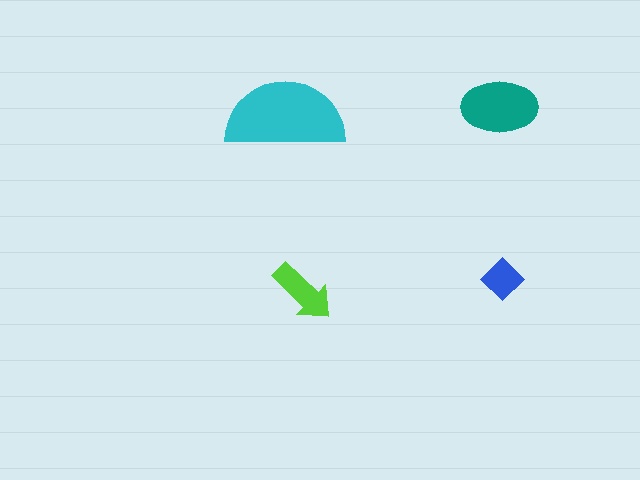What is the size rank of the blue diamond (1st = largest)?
4th.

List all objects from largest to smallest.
The cyan semicircle, the teal ellipse, the lime arrow, the blue diamond.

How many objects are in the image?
There are 4 objects in the image.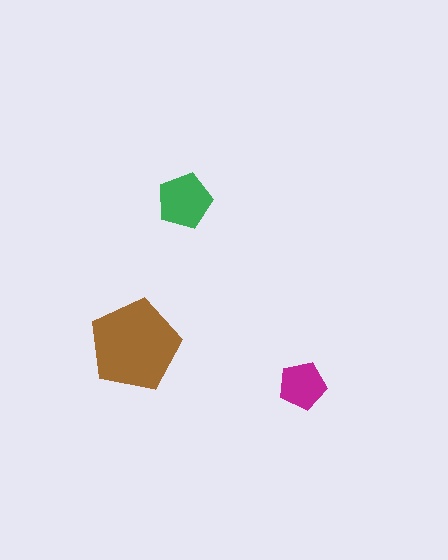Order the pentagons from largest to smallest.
the brown one, the green one, the magenta one.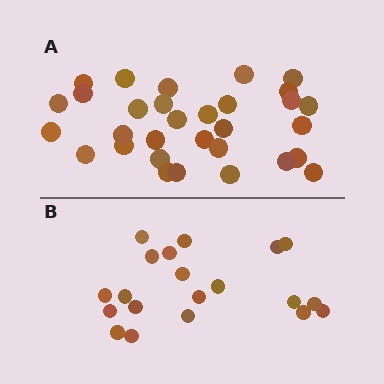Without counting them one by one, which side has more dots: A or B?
Region A (the top region) has more dots.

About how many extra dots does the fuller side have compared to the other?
Region A has roughly 12 or so more dots than region B.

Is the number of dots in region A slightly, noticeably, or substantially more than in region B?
Region A has substantially more. The ratio is roughly 1.6 to 1.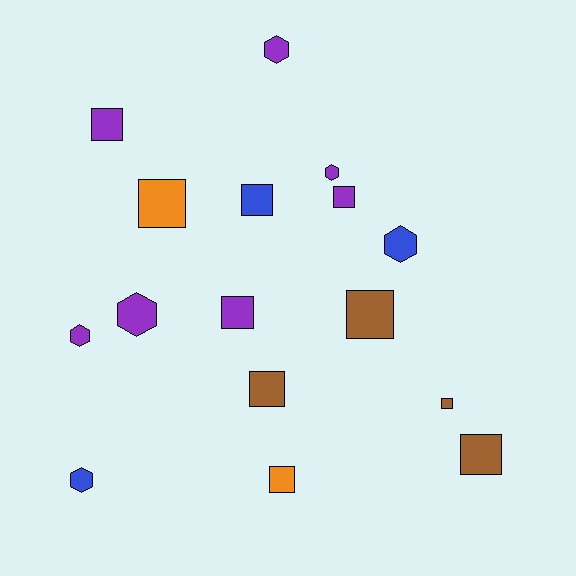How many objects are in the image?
There are 16 objects.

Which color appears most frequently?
Purple, with 7 objects.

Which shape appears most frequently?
Square, with 10 objects.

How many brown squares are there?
There are 4 brown squares.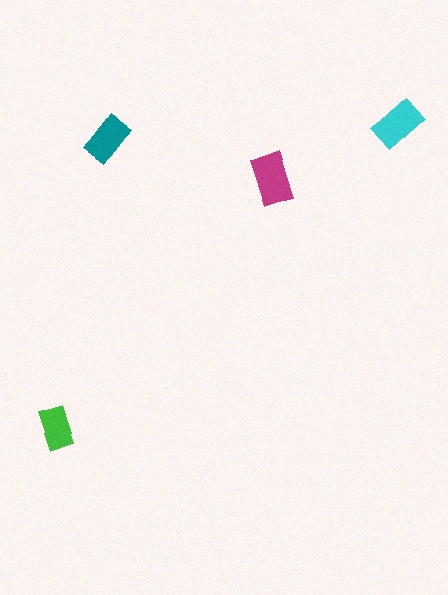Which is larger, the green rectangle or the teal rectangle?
The teal one.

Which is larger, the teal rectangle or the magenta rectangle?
The magenta one.